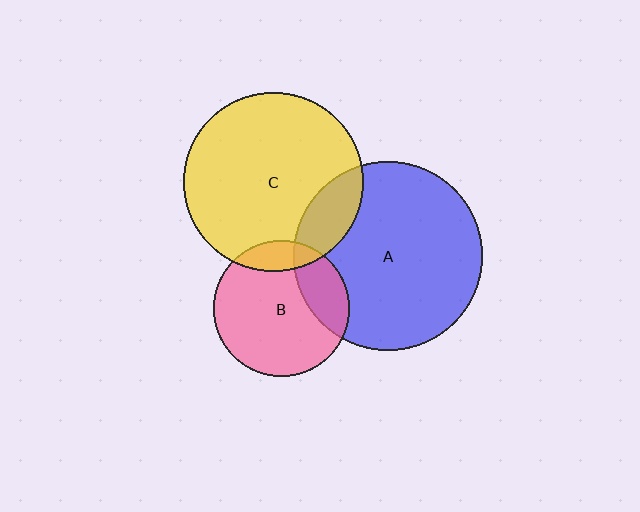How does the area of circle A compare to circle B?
Approximately 1.9 times.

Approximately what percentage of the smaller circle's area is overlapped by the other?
Approximately 20%.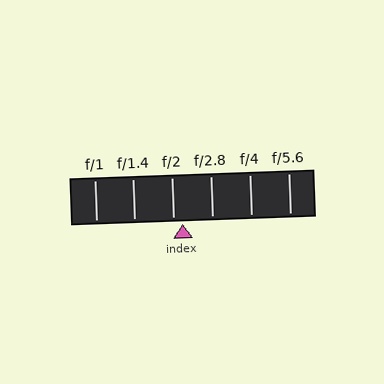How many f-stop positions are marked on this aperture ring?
There are 6 f-stop positions marked.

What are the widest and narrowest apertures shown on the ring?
The widest aperture shown is f/1 and the narrowest is f/5.6.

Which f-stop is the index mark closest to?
The index mark is closest to f/2.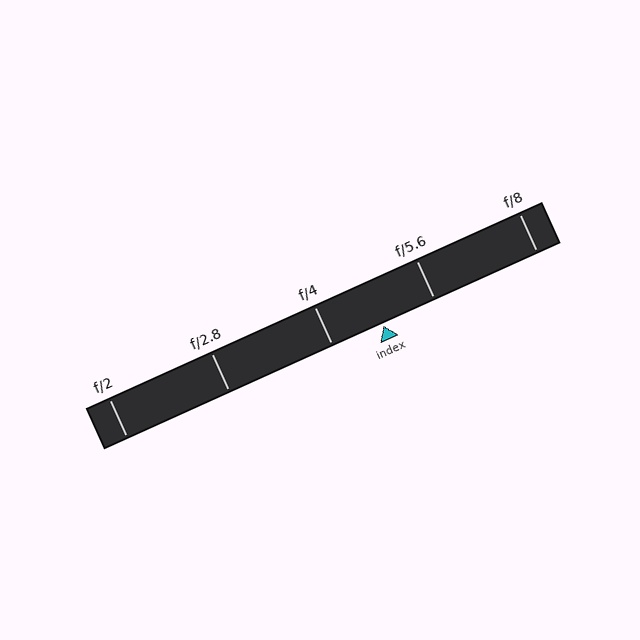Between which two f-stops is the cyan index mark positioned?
The index mark is between f/4 and f/5.6.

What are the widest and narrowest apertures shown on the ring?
The widest aperture shown is f/2 and the narrowest is f/8.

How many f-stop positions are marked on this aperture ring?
There are 5 f-stop positions marked.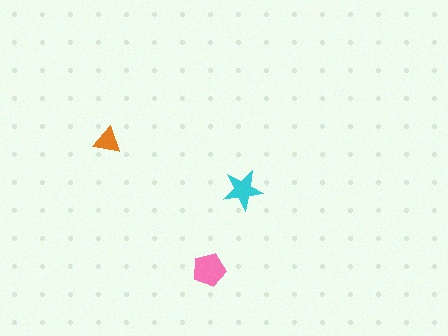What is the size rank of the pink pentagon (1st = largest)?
1st.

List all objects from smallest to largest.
The orange triangle, the cyan star, the pink pentagon.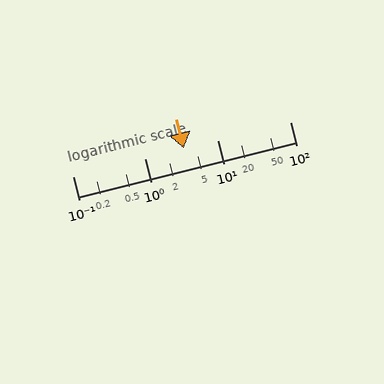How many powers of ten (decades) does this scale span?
The scale spans 3 decades, from 0.1 to 100.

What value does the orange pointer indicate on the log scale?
The pointer indicates approximately 3.4.